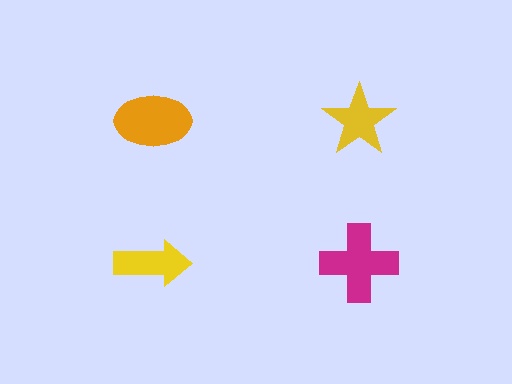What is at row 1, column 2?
A yellow star.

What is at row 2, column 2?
A magenta cross.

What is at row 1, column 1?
An orange ellipse.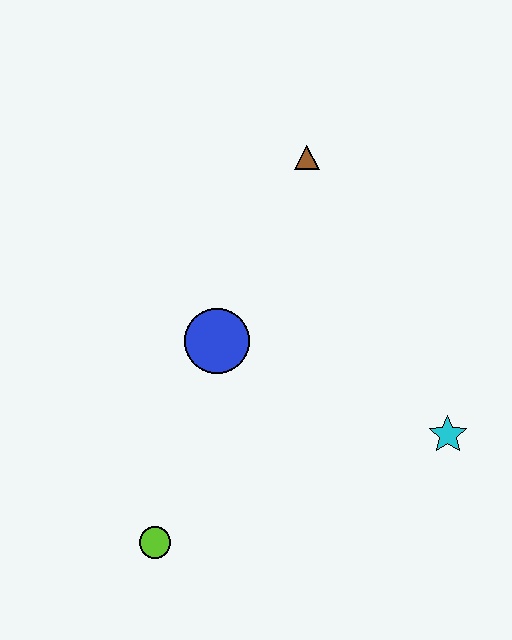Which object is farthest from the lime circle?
The brown triangle is farthest from the lime circle.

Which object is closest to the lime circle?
The blue circle is closest to the lime circle.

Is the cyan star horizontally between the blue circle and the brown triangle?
No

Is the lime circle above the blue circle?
No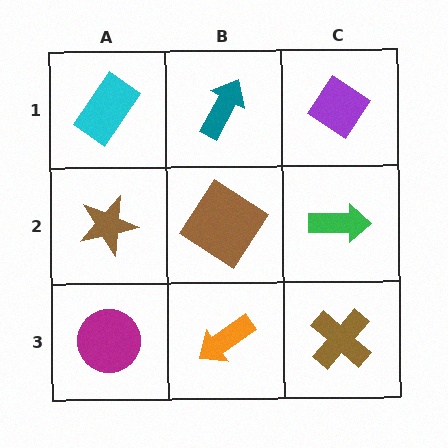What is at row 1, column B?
A teal arrow.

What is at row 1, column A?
A cyan rectangle.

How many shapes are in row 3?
3 shapes.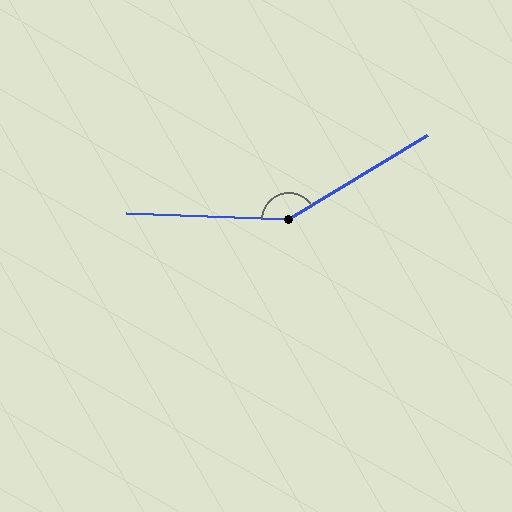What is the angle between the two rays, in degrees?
Approximately 146 degrees.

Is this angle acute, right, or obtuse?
It is obtuse.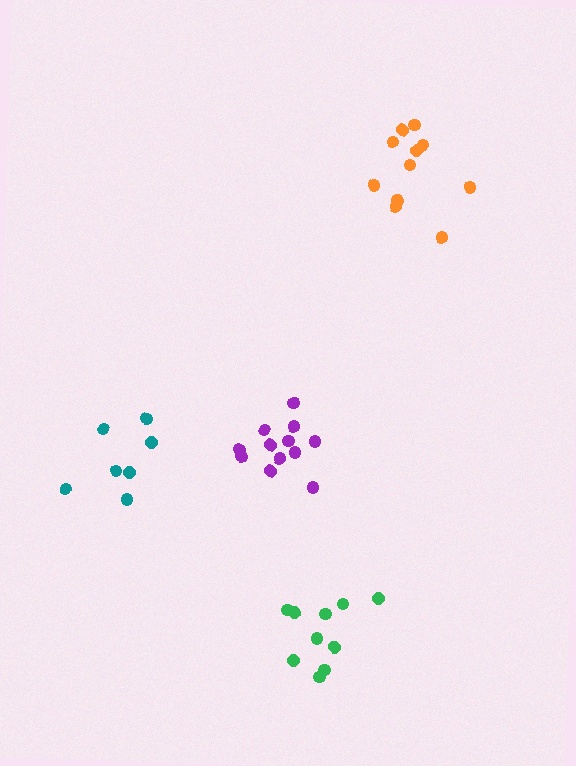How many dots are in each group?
Group 1: 11 dots, Group 2: 12 dots, Group 3: 7 dots, Group 4: 10 dots (40 total).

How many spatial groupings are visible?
There are 4 spatial groupings.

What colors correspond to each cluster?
The clusters are colored: orange, purple, teal, green.